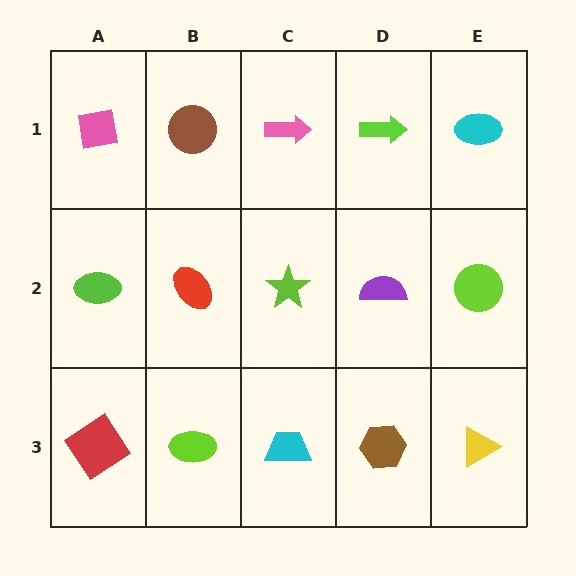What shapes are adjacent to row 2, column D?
A lime arrow (row 1, column D), a brown hexagon (row 3, column D), a lime star (row 2, column C), a lime circle (row 2, column E).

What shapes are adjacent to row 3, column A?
A lime ellipse (row 2, column A), a lime ellipse (row 3, column B).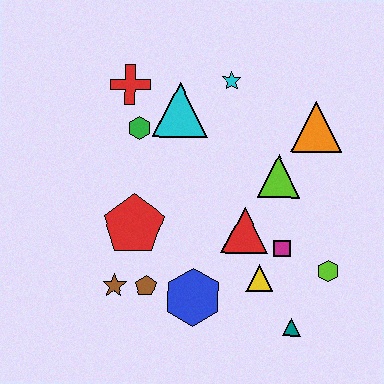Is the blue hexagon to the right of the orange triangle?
No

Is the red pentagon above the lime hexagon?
Yes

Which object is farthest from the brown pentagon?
The orange triangle is farthest from the brown pentagon.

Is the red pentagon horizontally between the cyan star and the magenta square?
No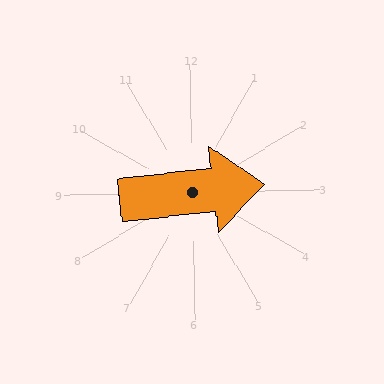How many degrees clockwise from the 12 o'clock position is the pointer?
Approximately 85 degrees.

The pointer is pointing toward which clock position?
Roughly 3 o'clock.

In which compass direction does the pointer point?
East.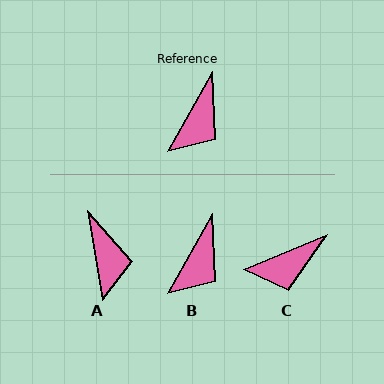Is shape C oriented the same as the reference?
No, it is off by about 38 degrees.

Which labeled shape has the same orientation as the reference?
B.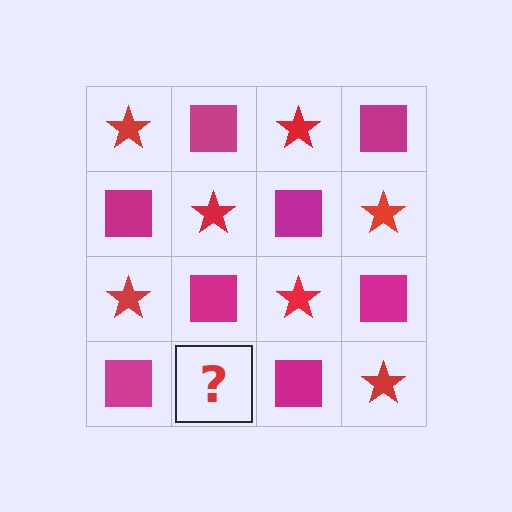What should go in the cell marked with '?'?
The missing cell should contain a red star.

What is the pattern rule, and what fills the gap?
The rule is that it alternates red star and magenta square in a checkerboard pattern. The gap should be filled with a red star.